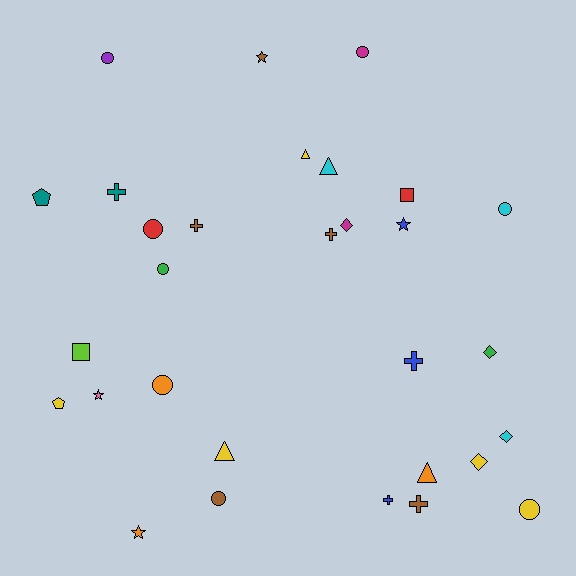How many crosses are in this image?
There are 6 crosses.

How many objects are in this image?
There are 30 objects.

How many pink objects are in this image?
There is 1 pink object.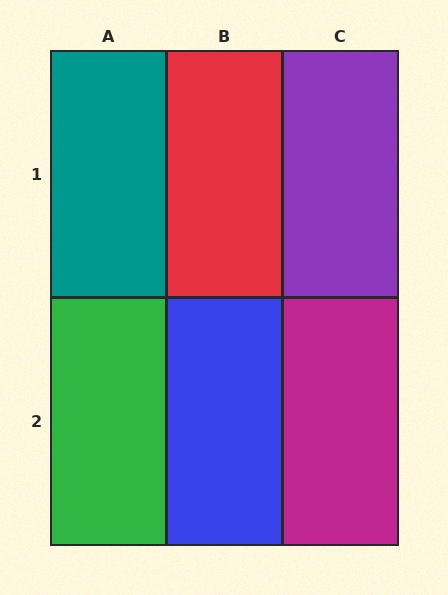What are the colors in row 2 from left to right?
Green, blue, magenta.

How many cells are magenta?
1 cell is magenta.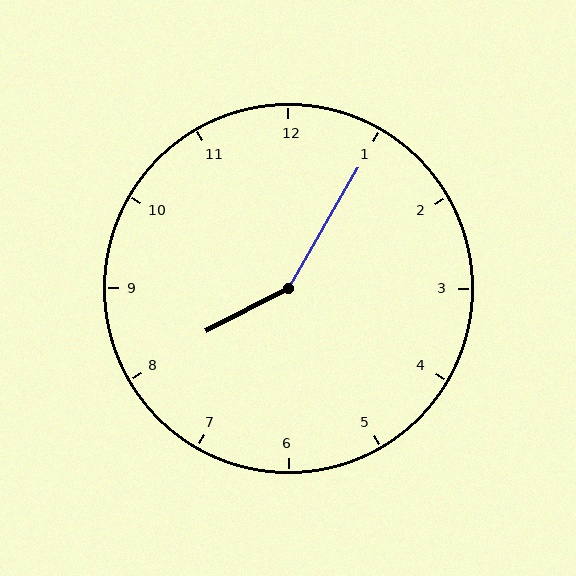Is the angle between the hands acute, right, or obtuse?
It is obtuse.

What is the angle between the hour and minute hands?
Approximately 148 degrees.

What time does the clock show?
8:05.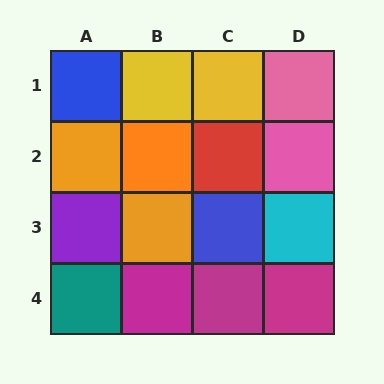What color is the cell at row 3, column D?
Cyan.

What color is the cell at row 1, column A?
Blue.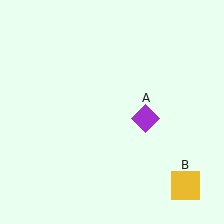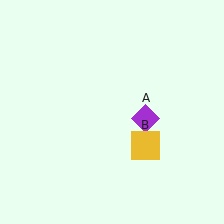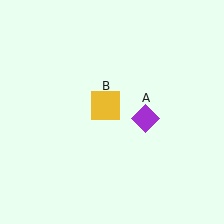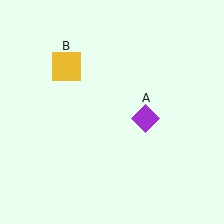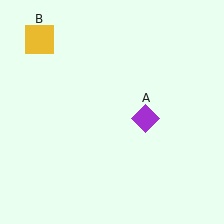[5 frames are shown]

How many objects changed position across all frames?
1 object changed position: yellow square (object B).